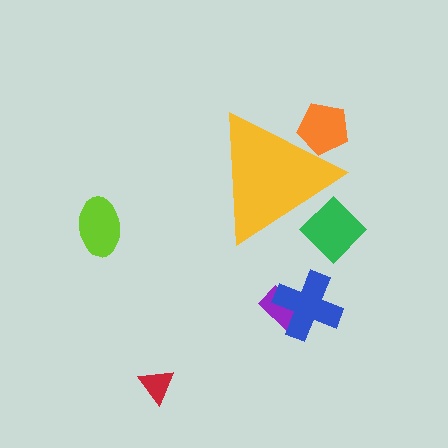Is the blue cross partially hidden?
No, the blue cross is fully visible.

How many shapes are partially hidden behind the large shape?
2 shapes are partially hidden.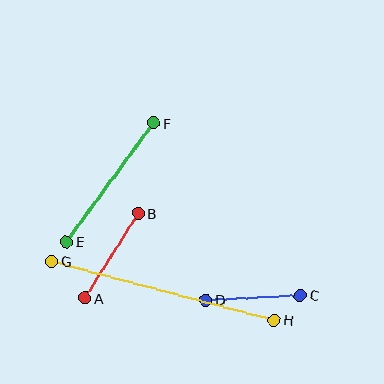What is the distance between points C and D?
The distance is approximately 94 pixels.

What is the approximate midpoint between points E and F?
The midpoint is at approximately (110, 182) pixels.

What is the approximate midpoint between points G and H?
The midpoint is at approximately (163, 290) pixels.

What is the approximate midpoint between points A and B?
The midpoint is at approximately (112, 256) pixels.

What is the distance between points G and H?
The distance is approximately 230 pixels.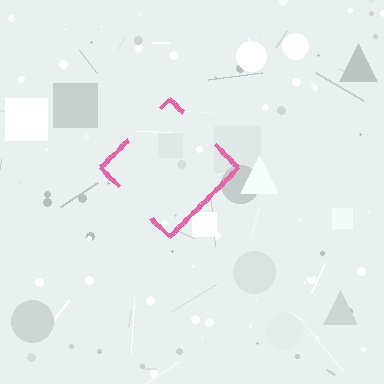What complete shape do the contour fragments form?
The contour fragments form a diamond.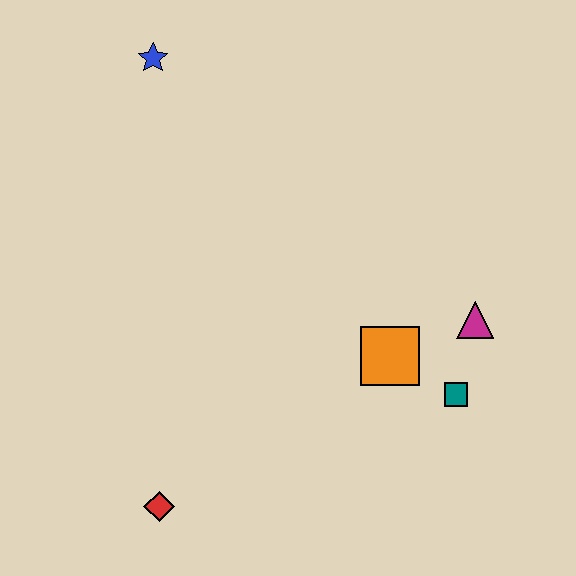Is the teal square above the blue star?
No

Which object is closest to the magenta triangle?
The teal square is closest to the magenta triangle.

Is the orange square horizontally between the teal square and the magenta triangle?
No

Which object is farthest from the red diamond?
The blue star is farthest from the red diamond.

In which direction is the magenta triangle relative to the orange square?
The magenta triangle is to the right of the orange square.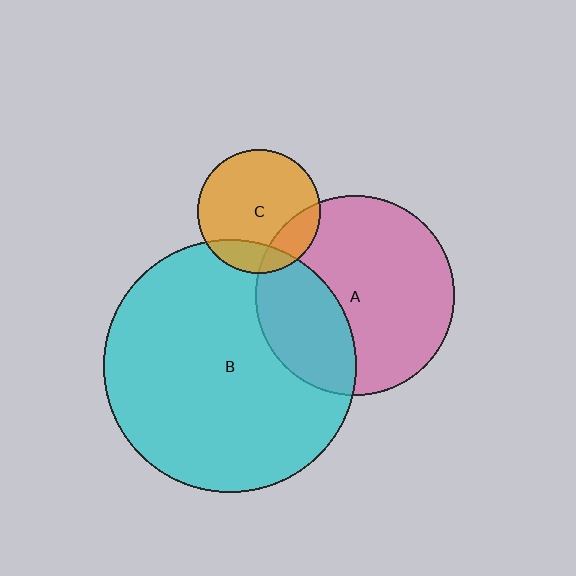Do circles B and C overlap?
Yes.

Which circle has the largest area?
Circle B (cyan).